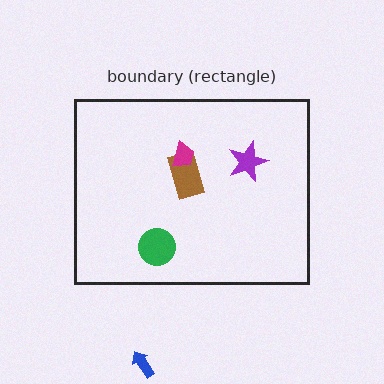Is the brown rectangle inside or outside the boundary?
Inside.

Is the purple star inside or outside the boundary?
Inside.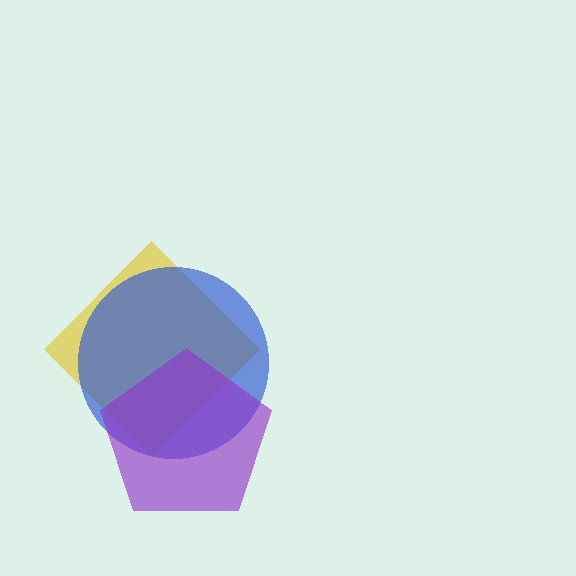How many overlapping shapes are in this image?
There are 3 overlapping shapes in the image.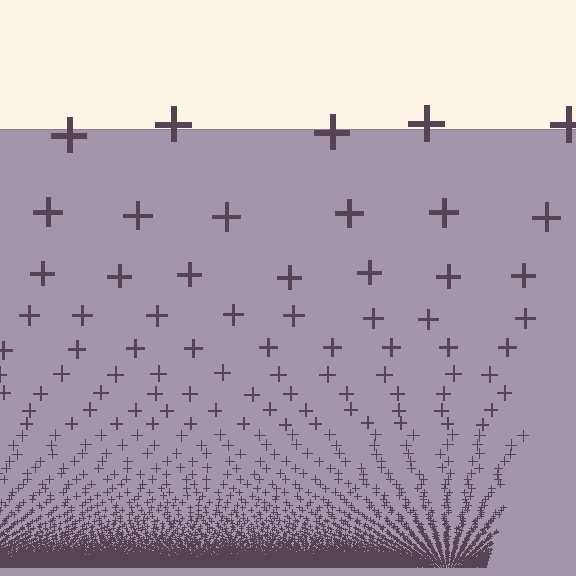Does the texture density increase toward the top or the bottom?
Density increases toward the bottom.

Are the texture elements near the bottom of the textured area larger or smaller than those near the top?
Smaller. The gradient is inverted — elements near the bottom are smaller and denser.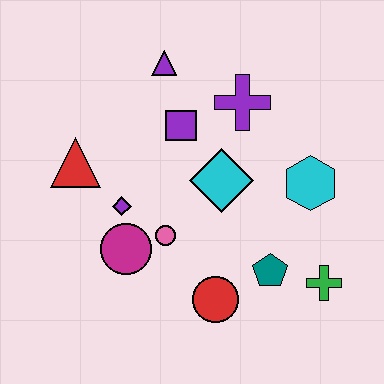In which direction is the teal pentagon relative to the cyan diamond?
The teal pentagon is below the cyan diamond.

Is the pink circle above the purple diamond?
No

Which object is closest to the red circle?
The teal pentagon is closest to the red circle.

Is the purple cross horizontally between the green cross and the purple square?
Yes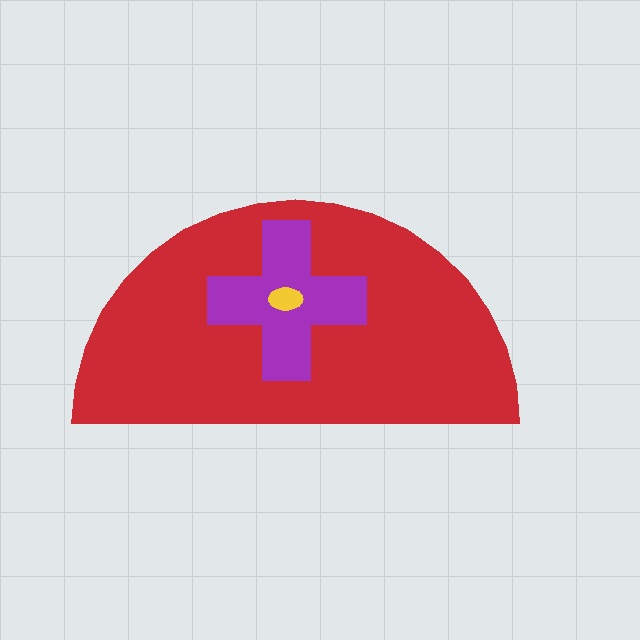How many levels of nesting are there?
3.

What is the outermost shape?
The red semicircle.